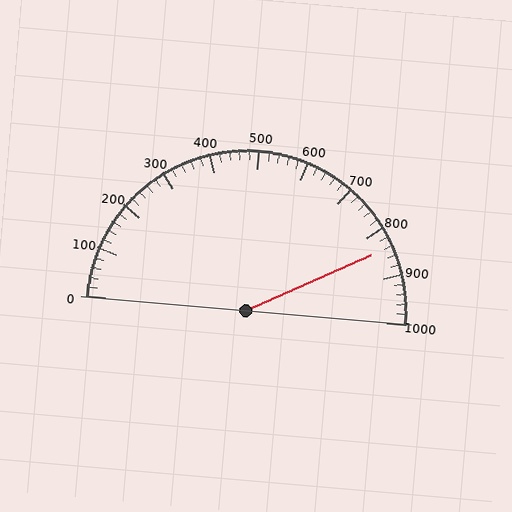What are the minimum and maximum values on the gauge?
The gauge ranges from 0 to 1000.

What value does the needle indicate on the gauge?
The needle indicates approximately 840.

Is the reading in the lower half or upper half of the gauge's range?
The reading is in the upper half of the range (0 to 1000).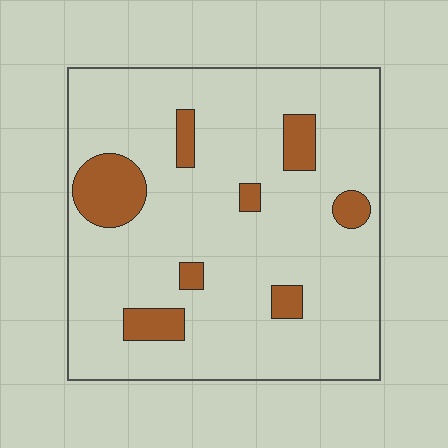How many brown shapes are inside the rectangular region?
8.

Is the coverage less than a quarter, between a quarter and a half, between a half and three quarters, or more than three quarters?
Less than a quarter.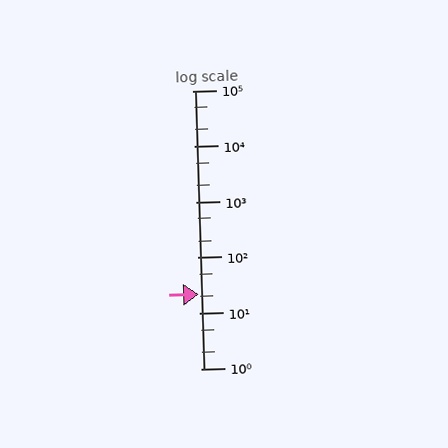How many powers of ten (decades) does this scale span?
The scale spans 5 decades, from 1 to 100000.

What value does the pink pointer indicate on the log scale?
The pointer indicates approximately 22.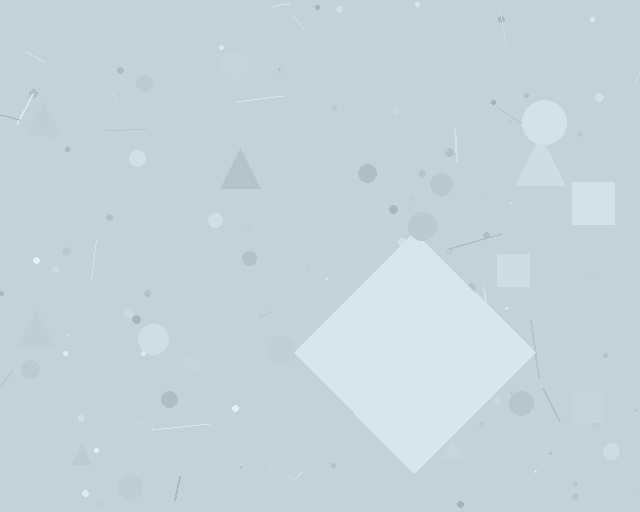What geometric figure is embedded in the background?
A diamond is embedded in the background.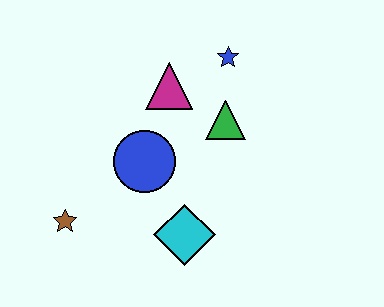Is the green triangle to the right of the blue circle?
Yes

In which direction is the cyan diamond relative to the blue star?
The cyan diamond is below the blue star.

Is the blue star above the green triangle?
Yes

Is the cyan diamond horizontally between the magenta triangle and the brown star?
No